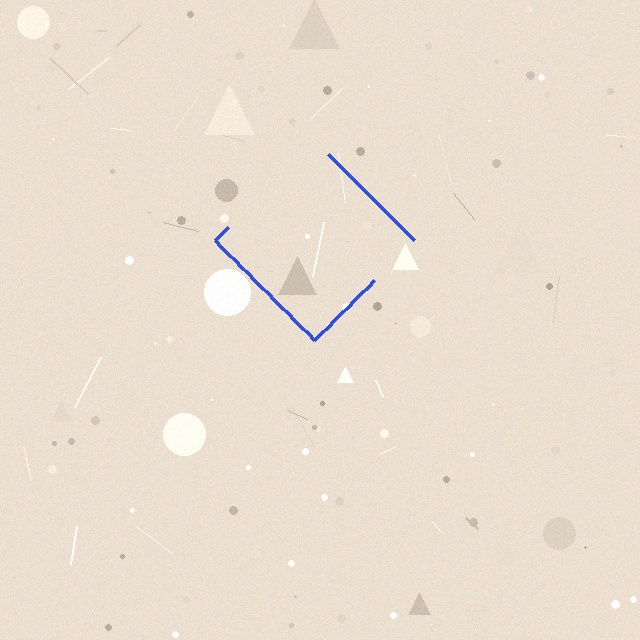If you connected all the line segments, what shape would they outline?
They would outline a diamond.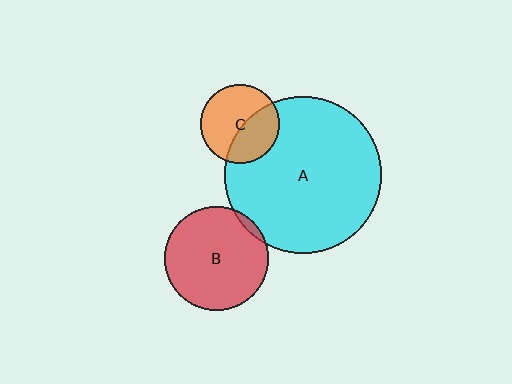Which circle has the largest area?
Circle A (cyan).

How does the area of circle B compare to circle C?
Approximately 1.7 times.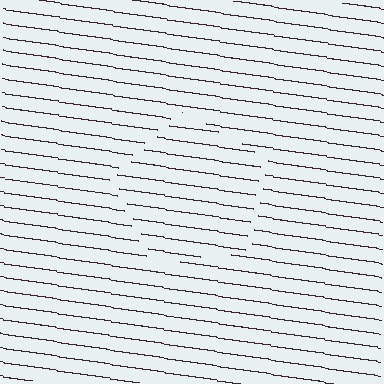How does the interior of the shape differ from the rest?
The interior of the shape contains the same grating, shifted by half a period — the contour is defined by the phase discontinuity where line-ends from the inner and outer gratings abut.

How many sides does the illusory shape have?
5 sides — the line-ends trace a pentagon.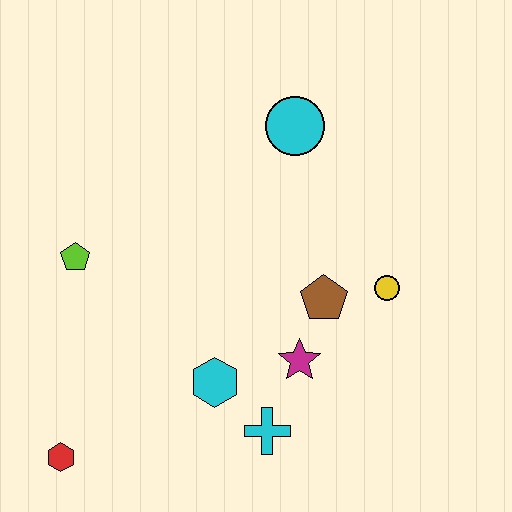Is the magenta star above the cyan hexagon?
Yes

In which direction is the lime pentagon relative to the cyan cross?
The lime pentagon is to the left of the cyan cross.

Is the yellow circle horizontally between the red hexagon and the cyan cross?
No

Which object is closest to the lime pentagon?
The cyan hexagon is closest to the lime pentagon.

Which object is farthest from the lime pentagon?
The yellow circle is farthest from the lime pentagon.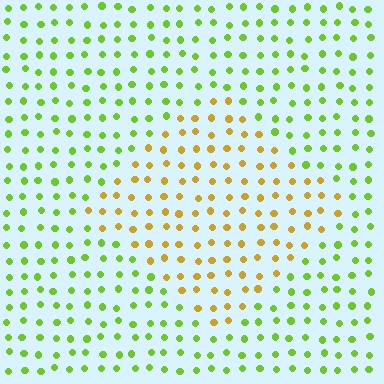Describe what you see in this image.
The image is filled with small lime elements in a uniform arrangement. A diamond-shaped region is visible where the elements are tinted to a slightly different hue, forming a subtle color boundary.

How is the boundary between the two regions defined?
The boundary is defined purely by a slight shift in hue (about 49 degrees). Spacing, size, and orientation are identical on both sides.